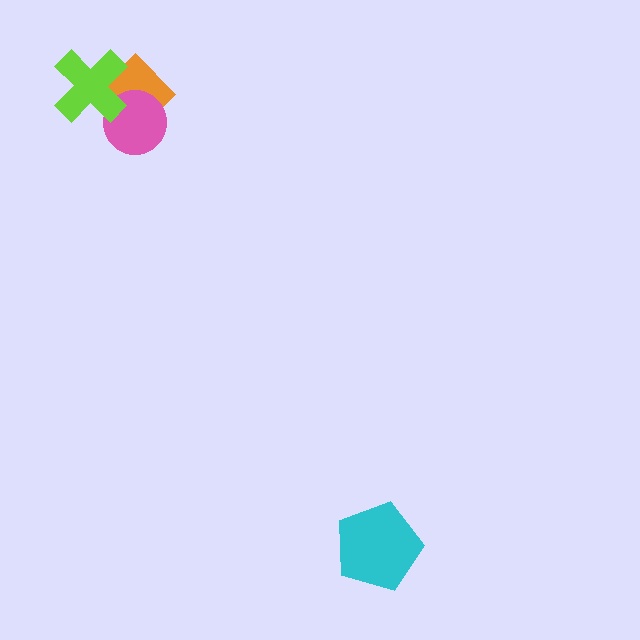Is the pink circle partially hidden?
Yes, it is partially covered by another shape.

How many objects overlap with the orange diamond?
2 objects overlap with the orange diamond.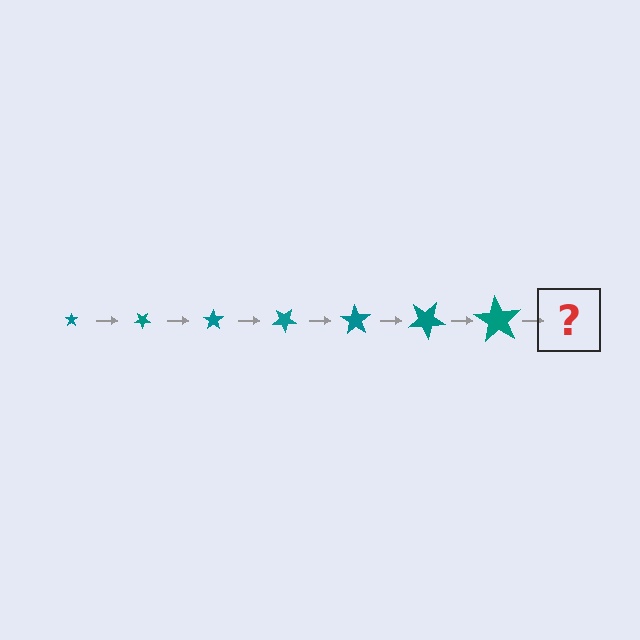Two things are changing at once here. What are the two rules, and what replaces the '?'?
The two rules are that the star grows larger each step and it rotates 35 degrees each step. The '?' should be a star, larger than the previous one and rotated 245 degrees from the start.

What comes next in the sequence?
The next element should be a star, larger than the previous one and rotated 245 degrees from the start.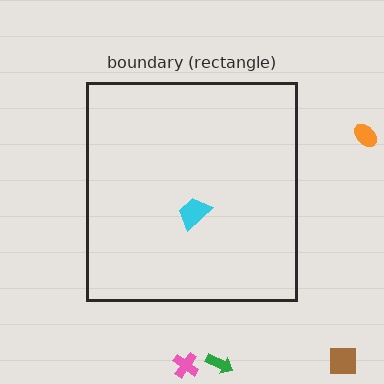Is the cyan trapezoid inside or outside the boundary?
Inside.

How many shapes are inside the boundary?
1 inside, 4 outside.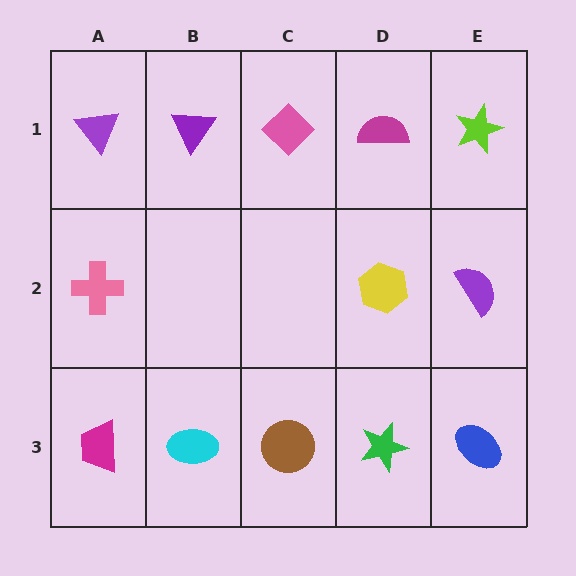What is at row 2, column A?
A pink cross.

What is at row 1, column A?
A purple triangle.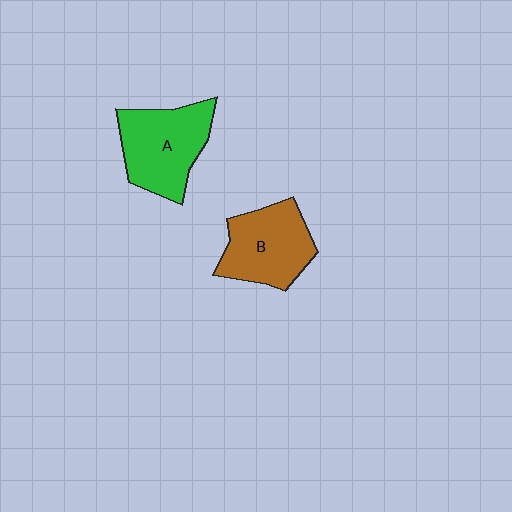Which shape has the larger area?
Shape A (green).